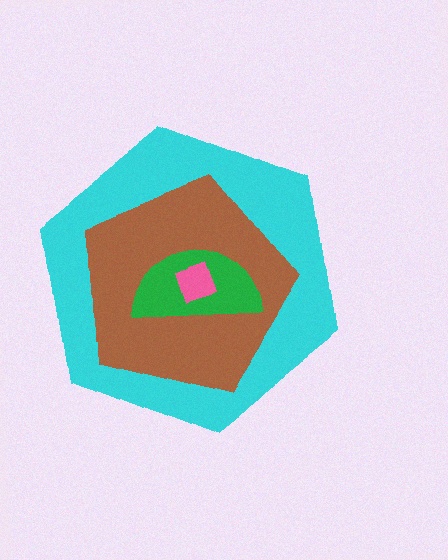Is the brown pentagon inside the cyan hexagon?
Yes.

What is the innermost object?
The pink square.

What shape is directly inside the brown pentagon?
The green semicircle.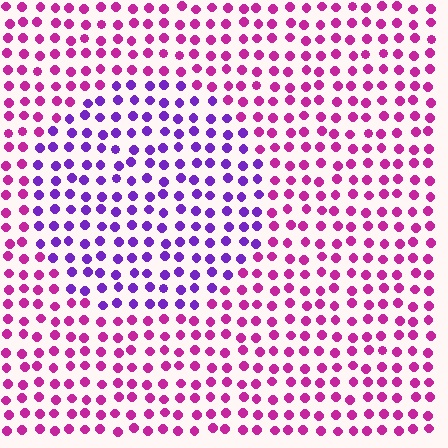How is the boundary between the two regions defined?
The boundary is defined purely by a slight shift in hue (about 44 degrees). Spacing, size, and orientation are identical on both sides.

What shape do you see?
I see a circle.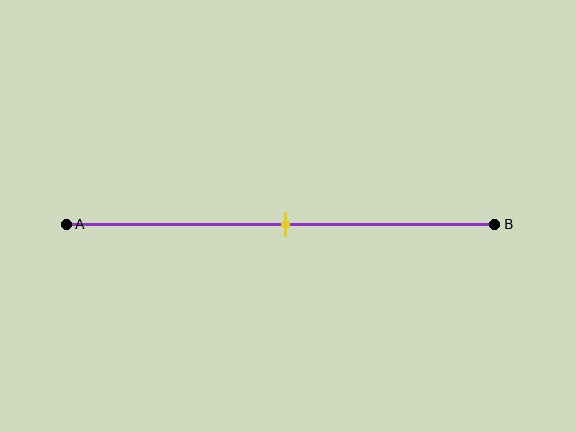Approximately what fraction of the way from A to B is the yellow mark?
The yellow mark is approximately 50% of the way from A to B.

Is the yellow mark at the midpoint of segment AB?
Yes, the mark is approximately at the midpoint.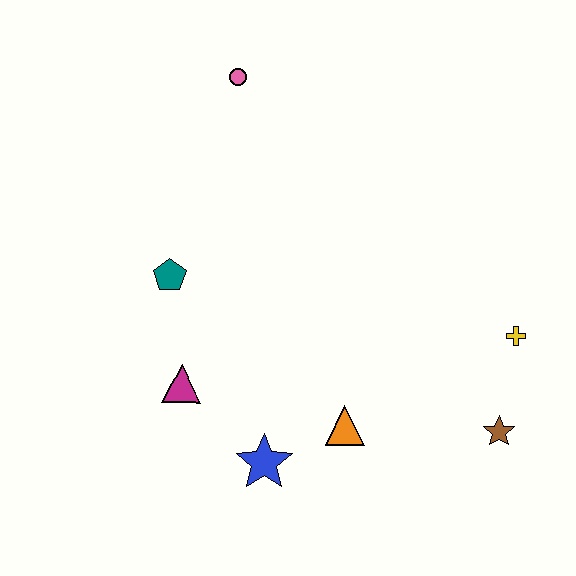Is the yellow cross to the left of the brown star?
No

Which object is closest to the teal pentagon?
The magenta triangle is closest to the teal pentagon.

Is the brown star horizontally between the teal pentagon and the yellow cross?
Yes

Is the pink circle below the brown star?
No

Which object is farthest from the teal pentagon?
The brown star is farthest from the teal pentagon.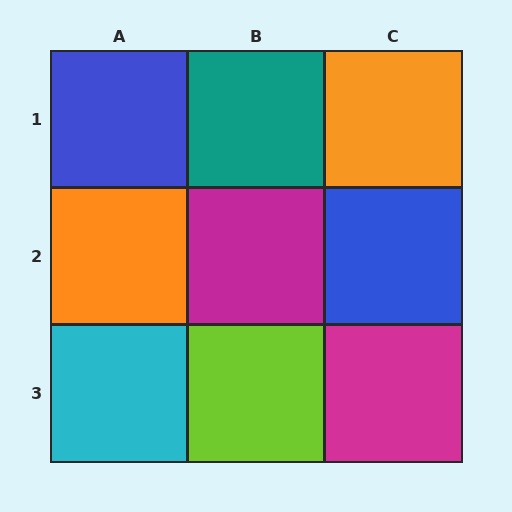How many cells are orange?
2 cells are orange.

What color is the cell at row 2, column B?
Magenta.